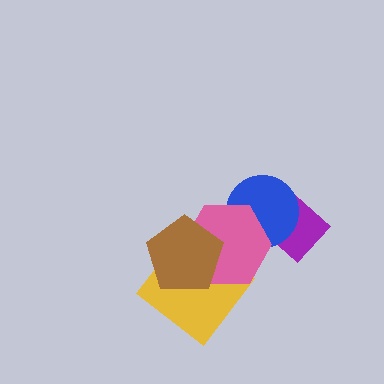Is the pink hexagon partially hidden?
Yes, it is partially covered by another shape.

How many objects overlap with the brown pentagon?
2 objects overlap with the brown pentagon.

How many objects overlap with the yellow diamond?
2 objects overlap with the yellow diamond.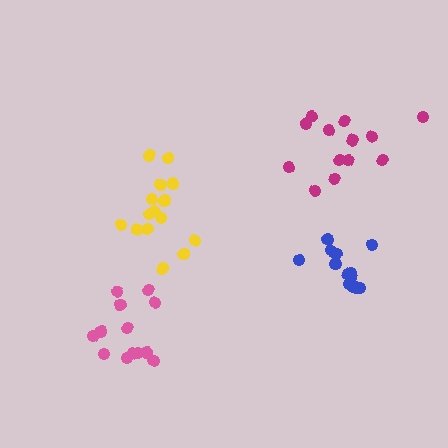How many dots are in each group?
Group 1: 17 dots, Group 2: 13 dots, Group 3: 13 dots, Group 4: 13 dots (56 total).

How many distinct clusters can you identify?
There are 4 distinct clusters.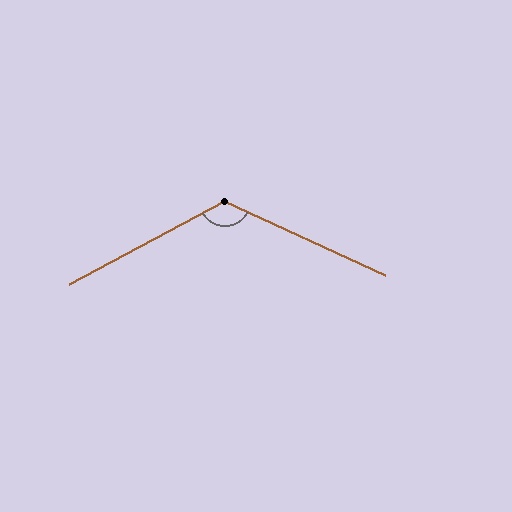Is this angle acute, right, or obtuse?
It is obtuse.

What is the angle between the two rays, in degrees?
Approximately 127 degrees.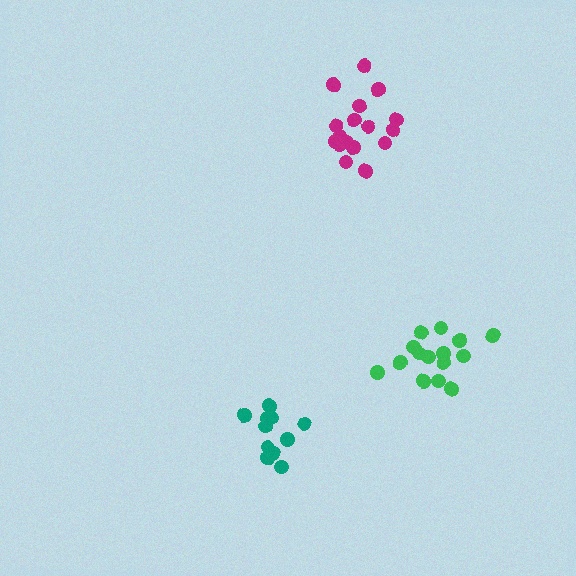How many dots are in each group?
Group 1: 11 dots, Group 2: 15 dots, Group 3: 17 dots (43 total).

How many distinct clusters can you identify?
There are 3 distinct clusters.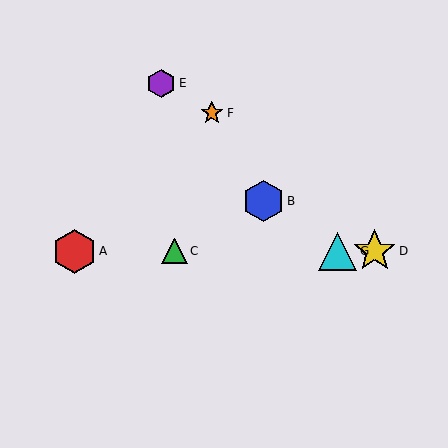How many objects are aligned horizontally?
4 objects (A, C, D, G) are aligned horizontally.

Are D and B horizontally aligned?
No, D is at y≈251 and B is at y≈201.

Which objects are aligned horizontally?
Objects A, C, D, G are aligned horizontally.